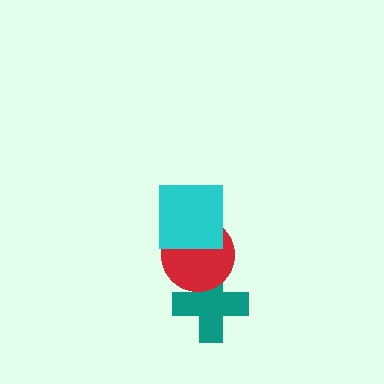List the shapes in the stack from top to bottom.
From top to bottom: the cyan square, the red circle, the teal cross.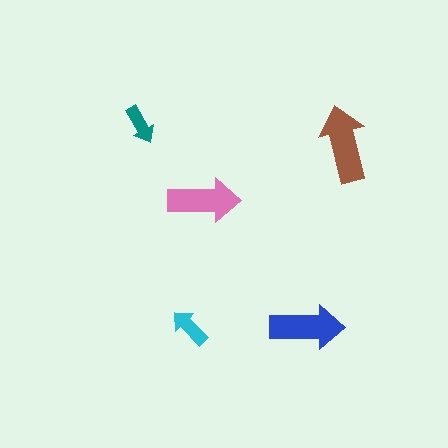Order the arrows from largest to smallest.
the brown one, the blue one, the pink one, the cyan one, the teal one.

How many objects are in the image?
There are 5 objects in the image.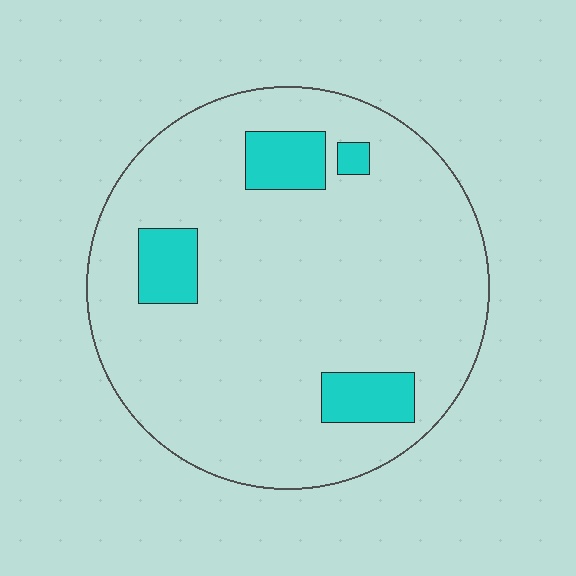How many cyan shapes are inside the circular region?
4.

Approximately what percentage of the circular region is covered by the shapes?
Approximately 10%.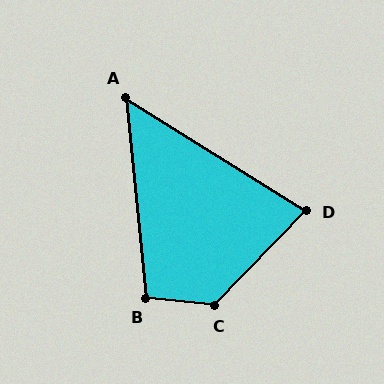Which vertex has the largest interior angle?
C, at approximately 128 degrees.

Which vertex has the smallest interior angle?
A, at approximately 52 degrees.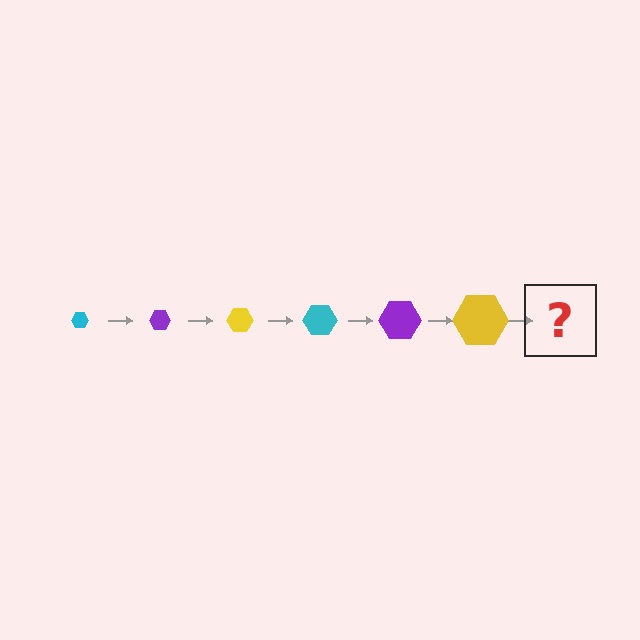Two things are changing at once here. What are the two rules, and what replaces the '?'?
The two rules are that the hexagon grows larger each step and the color cycles through cyan, purple, and yellow. The '?' should be a cyan hexagon, larger than the previous one.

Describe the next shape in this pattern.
It should be a cyan hexagon, larger than the previous one.